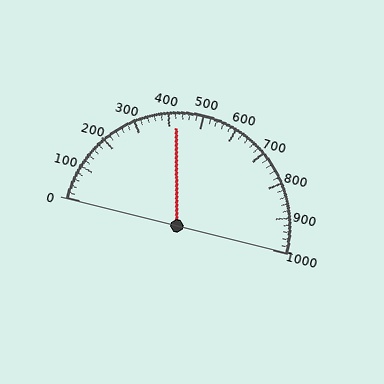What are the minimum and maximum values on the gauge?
The gauge ranges from 0 to 1000.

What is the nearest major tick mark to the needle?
The nearest major tick mark is 400.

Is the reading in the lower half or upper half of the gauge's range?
The reading is in the lower half of the range (0 to 1000).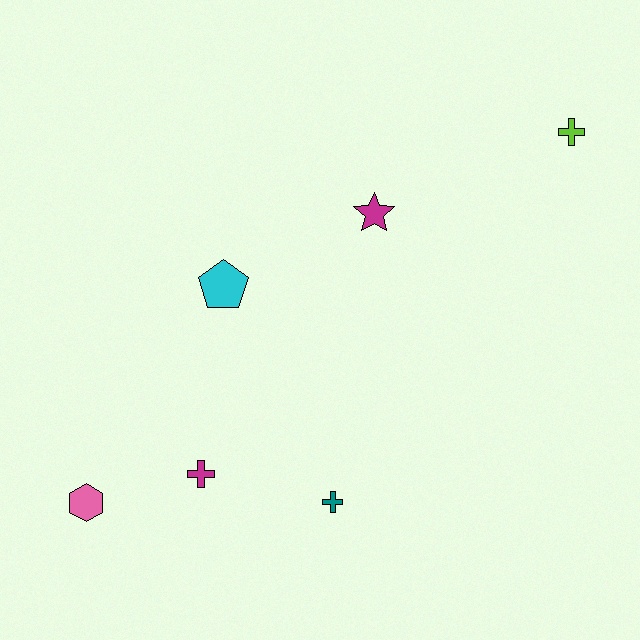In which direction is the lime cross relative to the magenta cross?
The lime cross is to the right of the magenta cross.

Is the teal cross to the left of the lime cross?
Yes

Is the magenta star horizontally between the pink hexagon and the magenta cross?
No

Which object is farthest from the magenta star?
The pink hexagon is farthest from the magenta star.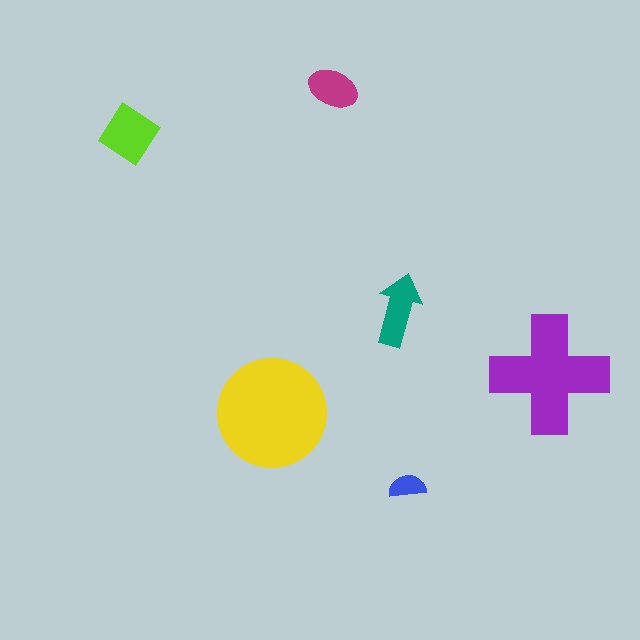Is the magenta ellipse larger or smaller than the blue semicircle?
Larger.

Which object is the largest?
The yellow circle.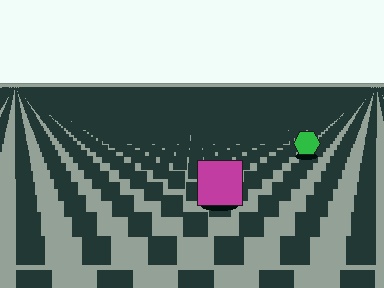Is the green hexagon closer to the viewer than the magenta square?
No. The magenta square is closer — you can tell from the texture gradient: the ground texture is coarser near it.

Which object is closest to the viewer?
The magenta square is closest. The texture marks near it are larger and more spread out.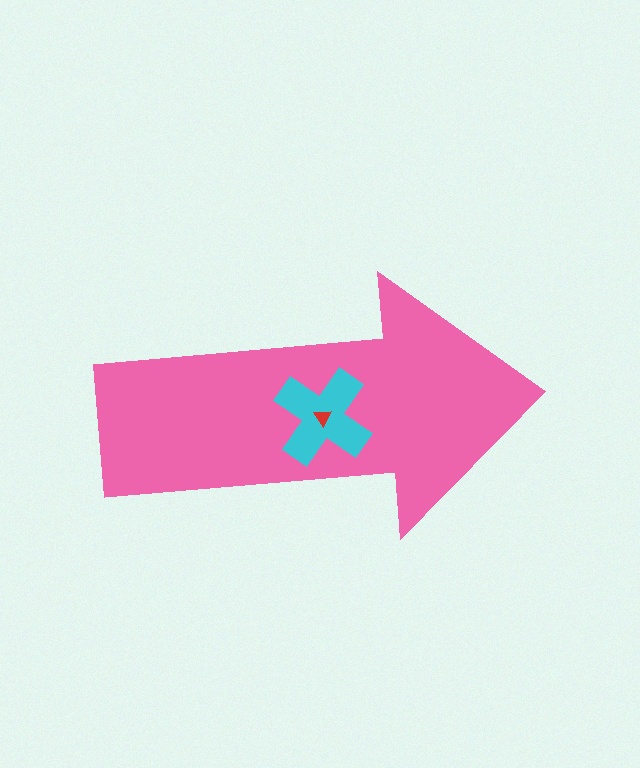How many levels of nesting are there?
3.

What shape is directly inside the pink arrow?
The cyan cross.